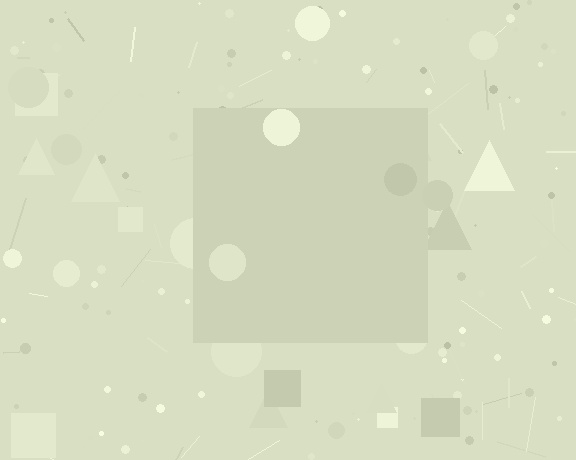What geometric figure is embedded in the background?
A square is embedded in the background.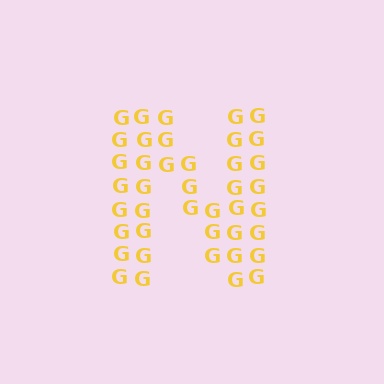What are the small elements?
The small elements are letter G's.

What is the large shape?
The large shape is the letter N.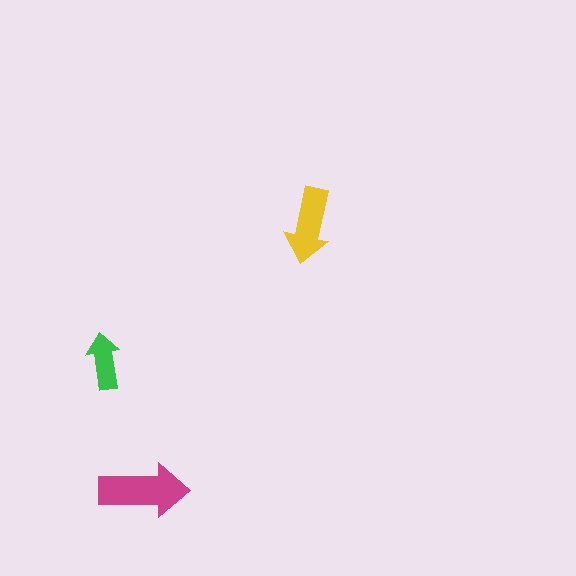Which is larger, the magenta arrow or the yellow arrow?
The magenta one.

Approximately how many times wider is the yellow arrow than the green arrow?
About 1.5 times wider.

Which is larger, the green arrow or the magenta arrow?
The magenta one.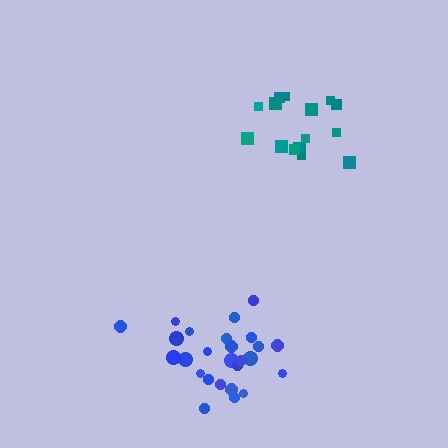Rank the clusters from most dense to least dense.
teal, blue.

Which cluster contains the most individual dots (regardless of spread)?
Blue (26).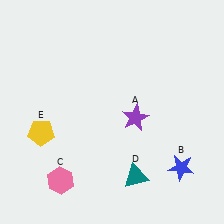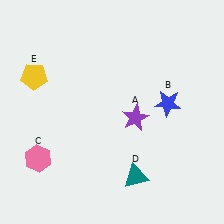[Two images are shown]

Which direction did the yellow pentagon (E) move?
The yellow pentagon (E) moved up.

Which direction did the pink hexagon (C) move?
The pink hexagon (C) moved left.